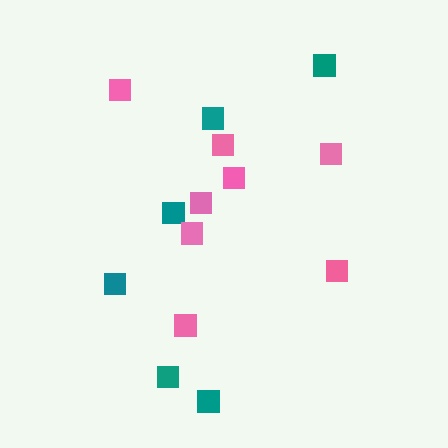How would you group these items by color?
There are 2 groups: one group of teal squares (6) and one group of pink squares (8).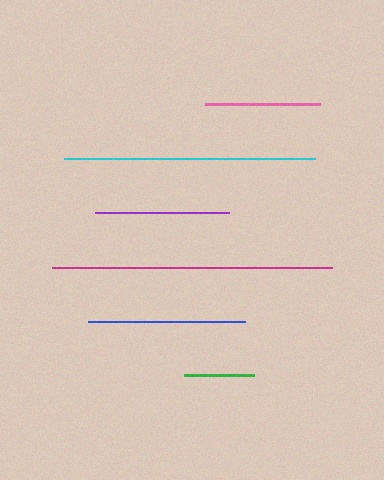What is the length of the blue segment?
The blue segment is approximately 157 pixels long.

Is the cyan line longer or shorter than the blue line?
The cyan line is longer than the blue line.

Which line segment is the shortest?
The green line is the shortest at approximately 70 pixels.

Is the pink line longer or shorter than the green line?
The pink line is longer than the green line.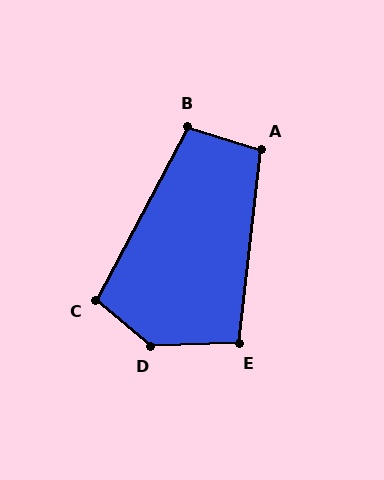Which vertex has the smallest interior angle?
E, at approximately 98 degrees.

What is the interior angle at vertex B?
Approximately 100 degrees (obtuse).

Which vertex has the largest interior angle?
D, at approximately 139 degrees.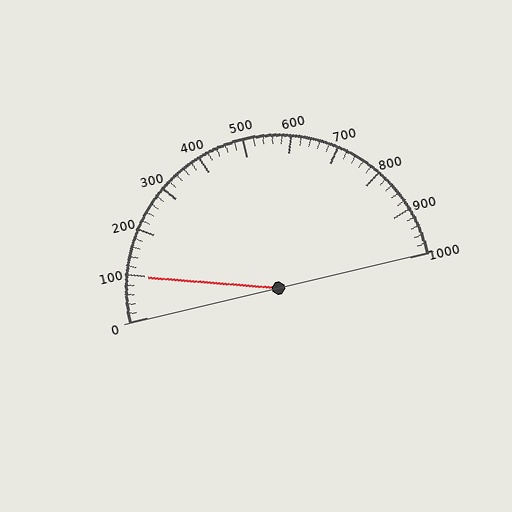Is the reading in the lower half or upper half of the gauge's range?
The reading is in the lower half of the range (0 to 1000).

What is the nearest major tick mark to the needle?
The nearest major tick mark is 100.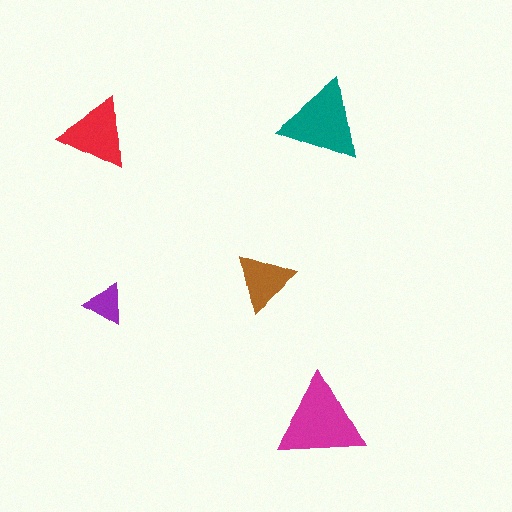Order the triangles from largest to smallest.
the magenta one, the teal one, the red one, the brown one, the purple one.